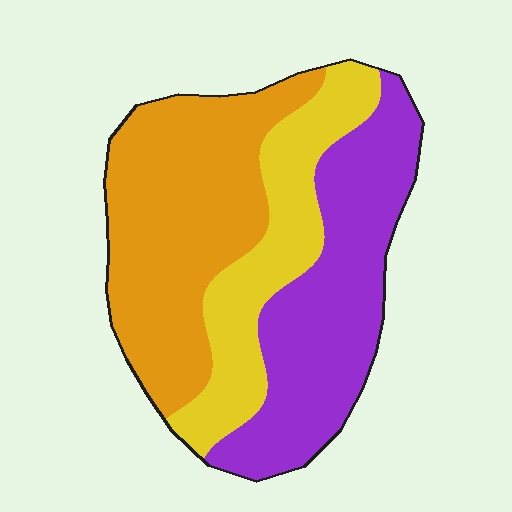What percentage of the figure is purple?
Purple takes up between a third and a half of the figure.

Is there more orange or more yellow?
Orange.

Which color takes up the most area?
Orange, at roughly 40%.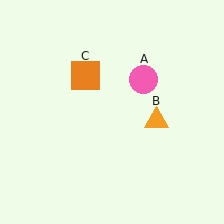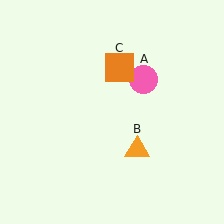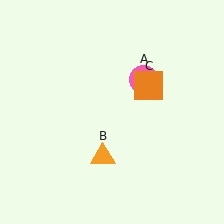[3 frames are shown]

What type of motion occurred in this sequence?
The orange triangle (object B), orange square (object C) rotated clockwise around the center of the scene.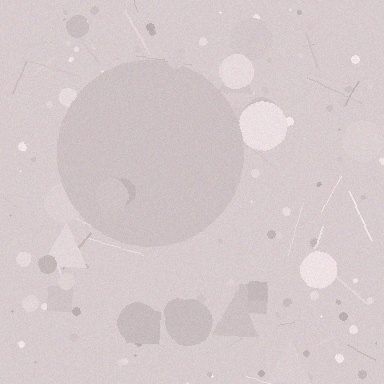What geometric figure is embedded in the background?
A circle is embedded in the background.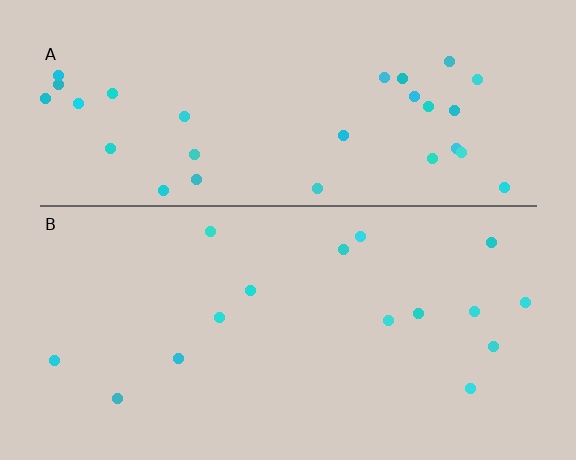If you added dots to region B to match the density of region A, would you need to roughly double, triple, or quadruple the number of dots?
Approximately double.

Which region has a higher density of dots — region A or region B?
A (the top).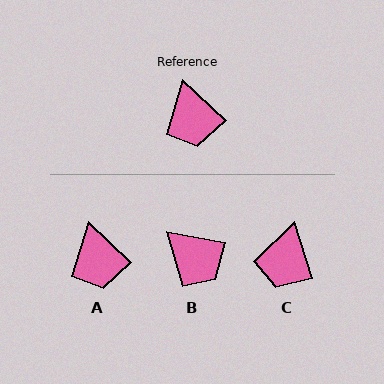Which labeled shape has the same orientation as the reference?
A.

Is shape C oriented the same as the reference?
No, it is off by about 28 degrees.